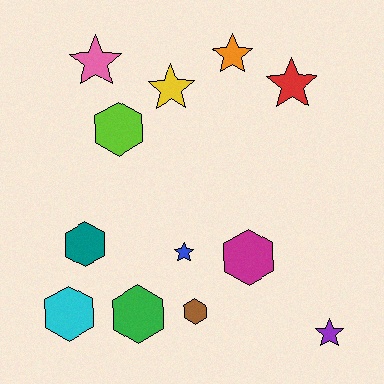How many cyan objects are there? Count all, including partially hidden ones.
There is 1 cyan object.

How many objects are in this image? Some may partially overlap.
There are 12 objects.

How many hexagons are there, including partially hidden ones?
There are 6 hexagons.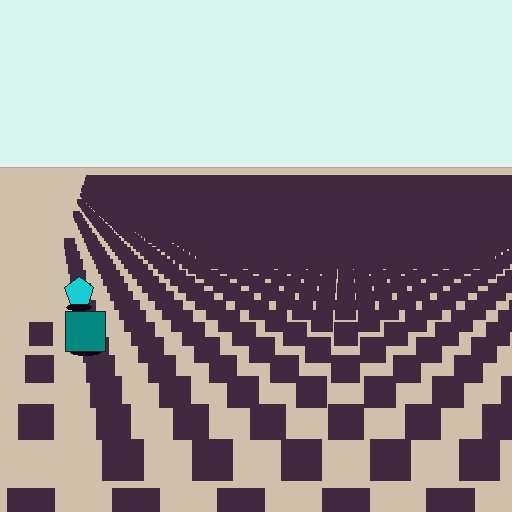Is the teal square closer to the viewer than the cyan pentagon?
Yes. The teal square is closer — you can tell from the texture gradient: the ground texture is coarser near it.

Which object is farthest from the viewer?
The cyan pentagon is farthest from the viewer. It appears smaller and the ground texture around it is denser.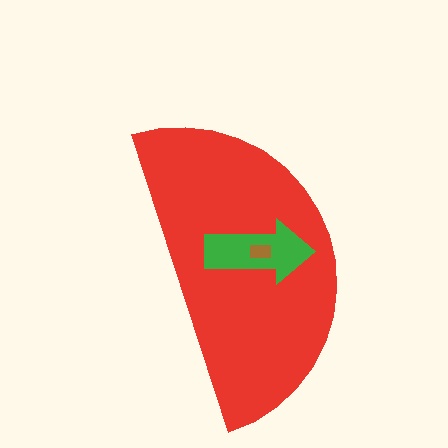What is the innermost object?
The brown rectangle.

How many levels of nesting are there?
3.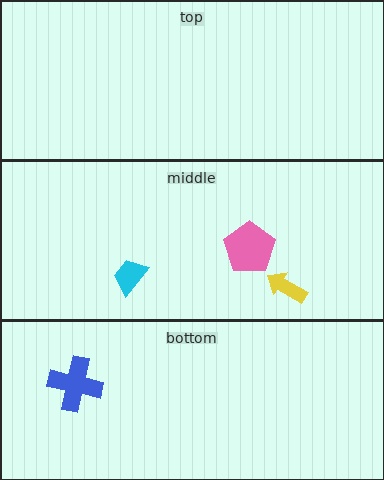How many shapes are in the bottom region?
1.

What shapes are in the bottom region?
The blue cross.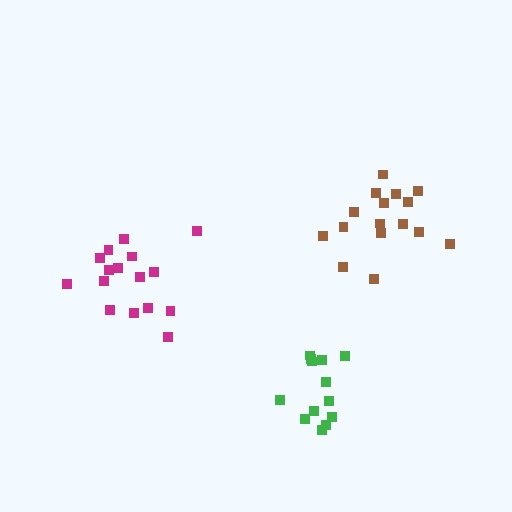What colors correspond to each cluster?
The clusters are colored: magenta, green, brown.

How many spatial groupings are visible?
There are 3 spatial groupings.